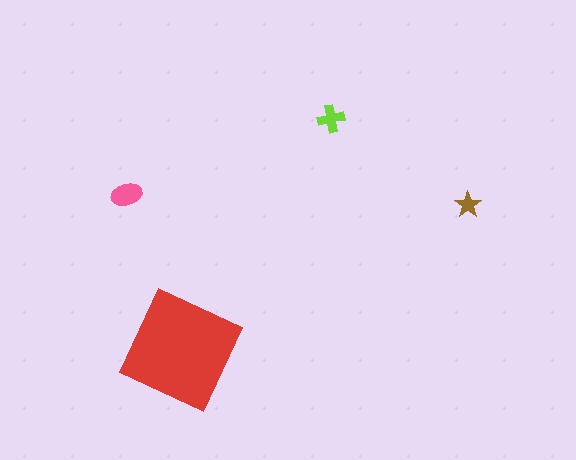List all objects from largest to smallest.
The red square, the pink ellipse, the lime cross, the brown star.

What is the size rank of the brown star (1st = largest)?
4th.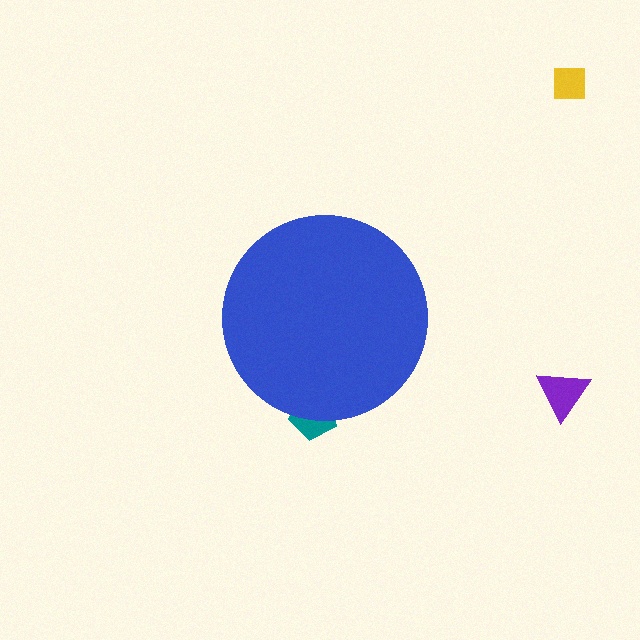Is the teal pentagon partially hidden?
Yes, the teal pentagon is partially hidden behind the blue circle.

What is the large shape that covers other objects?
A blue circle.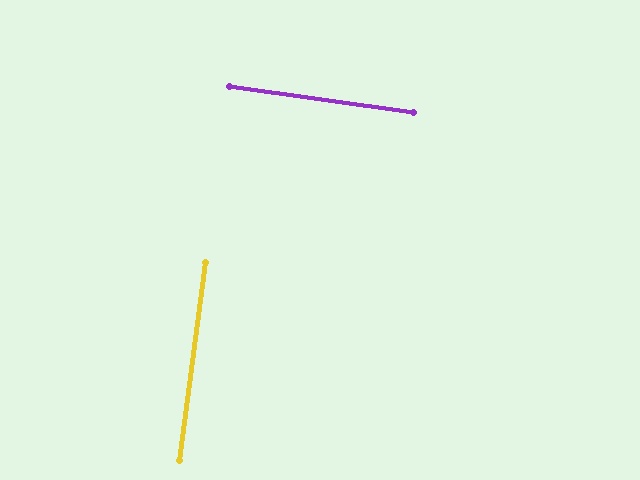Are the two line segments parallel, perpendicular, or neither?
Perpendicular — they meet at approximately 89°.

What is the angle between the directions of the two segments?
Approximately 89 degrees.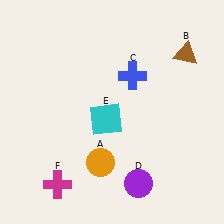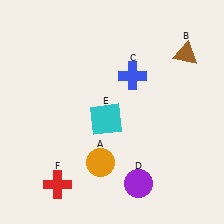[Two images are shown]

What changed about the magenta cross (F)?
In Image 1, F is magenta. In Image 2, it changed to red.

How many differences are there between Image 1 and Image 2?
There is 1 difference between the two images.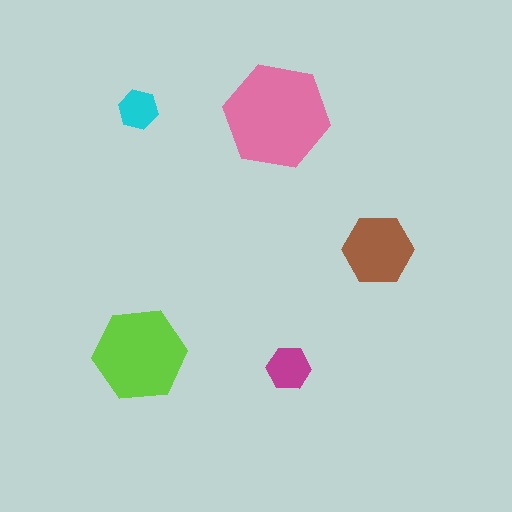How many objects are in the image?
There are 5 objects in the image.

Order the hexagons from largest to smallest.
the pink one, the lime one, the brown one, the magenta one, the cyan one.